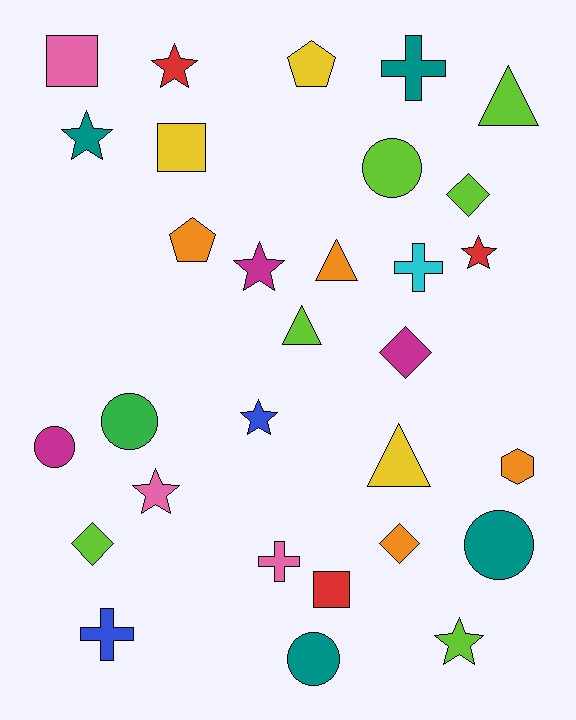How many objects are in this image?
There are 30 objects.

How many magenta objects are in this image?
There are 3 magenta objects.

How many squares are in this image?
There are 3 squares.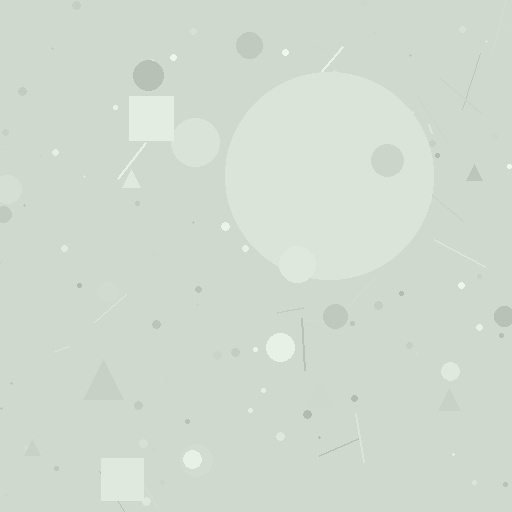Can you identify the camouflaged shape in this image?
The camouflaged shape is a circle.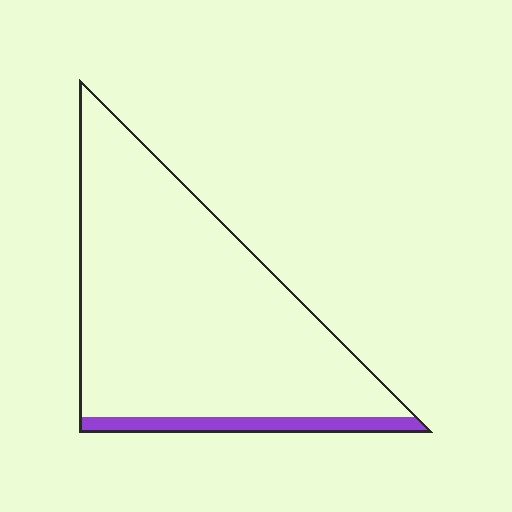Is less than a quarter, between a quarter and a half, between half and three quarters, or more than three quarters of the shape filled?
Less than a quarter.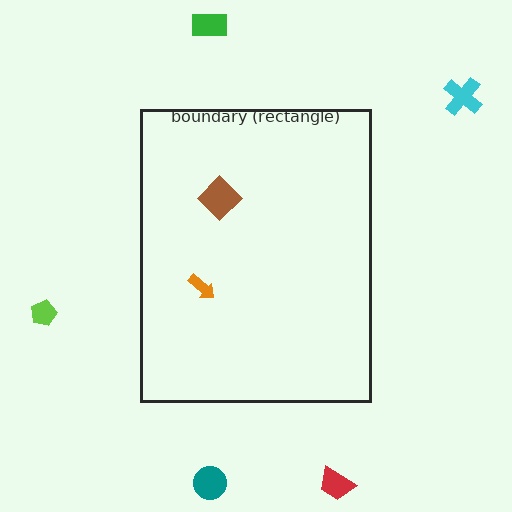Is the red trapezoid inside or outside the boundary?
Outside.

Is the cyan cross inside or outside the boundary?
Outside.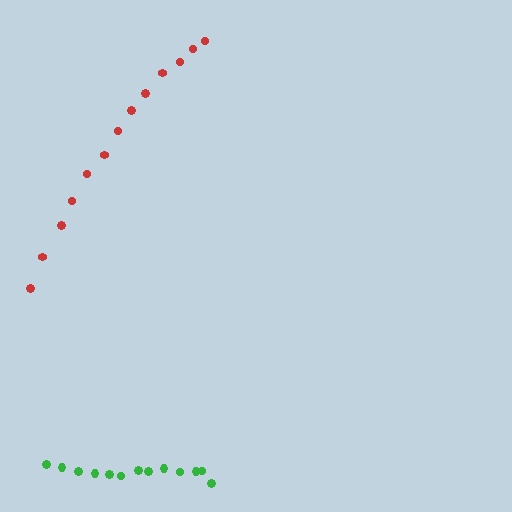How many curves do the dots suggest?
There are 2 distinct paths.